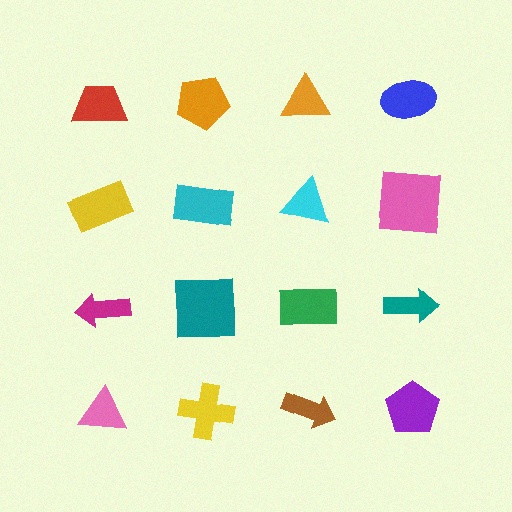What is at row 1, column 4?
A blue ellipse.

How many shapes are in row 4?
4 shapes.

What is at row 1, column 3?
An orange triangle.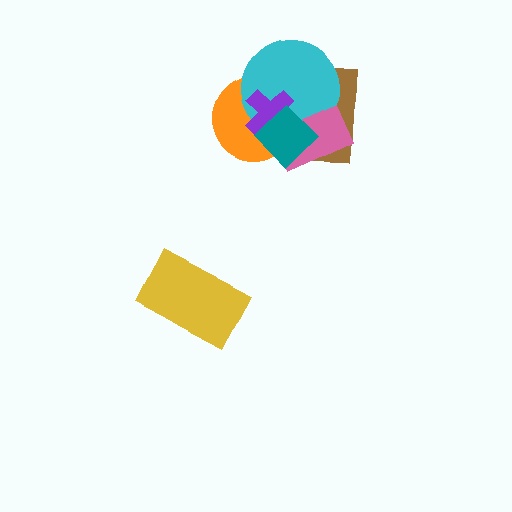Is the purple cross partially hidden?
Yes, it is partially covered by another shape.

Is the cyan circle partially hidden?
Yes, it is partially covered by another shape.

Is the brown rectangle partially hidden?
Yes, it is partially covered by another shape.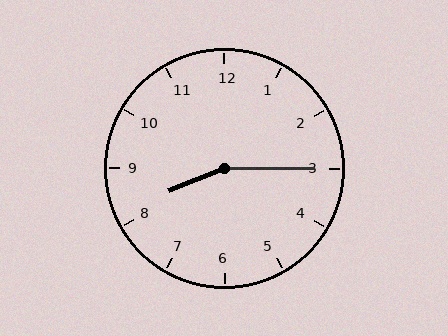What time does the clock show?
8:15.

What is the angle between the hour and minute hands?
Approximately 158 degrees.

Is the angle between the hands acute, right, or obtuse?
It is obtuse.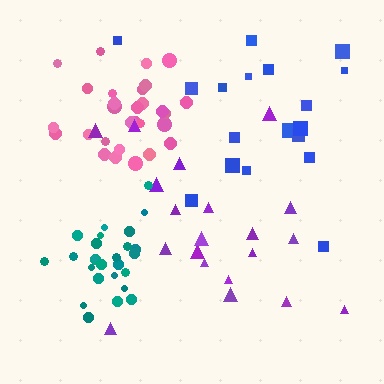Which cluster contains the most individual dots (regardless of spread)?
Pink (29).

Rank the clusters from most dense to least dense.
teal, pink, blue, purple.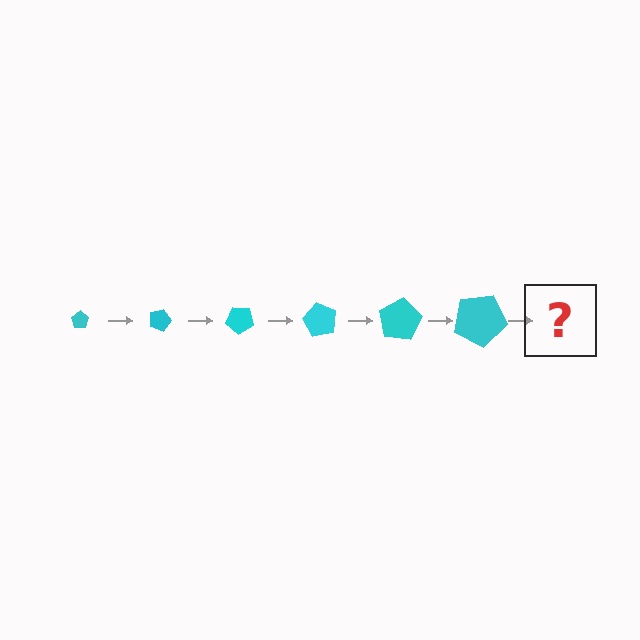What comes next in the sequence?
The next element should be a pentagon, larger than the previous one and rotated 120 degrees from the start.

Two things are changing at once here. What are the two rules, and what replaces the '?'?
The two rules are that the pentagon grows larger each step and it rotates 20 degrees each step. The '?' should be a pentagon, larger than the previous one and rotated 120 degrees from the start.